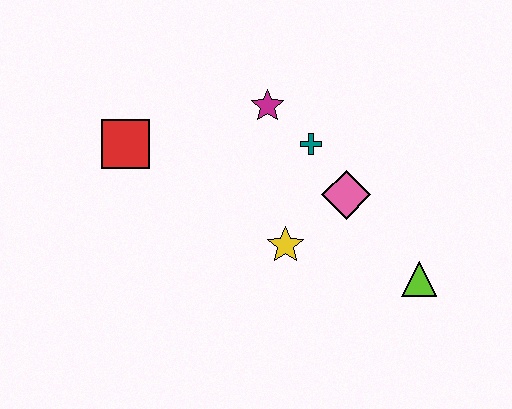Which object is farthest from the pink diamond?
The red square is farthest from the pink diamond.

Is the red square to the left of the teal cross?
Yes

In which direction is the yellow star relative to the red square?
The yellow star is to the right of the red square.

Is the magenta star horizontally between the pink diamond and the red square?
Yes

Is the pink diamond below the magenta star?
Yes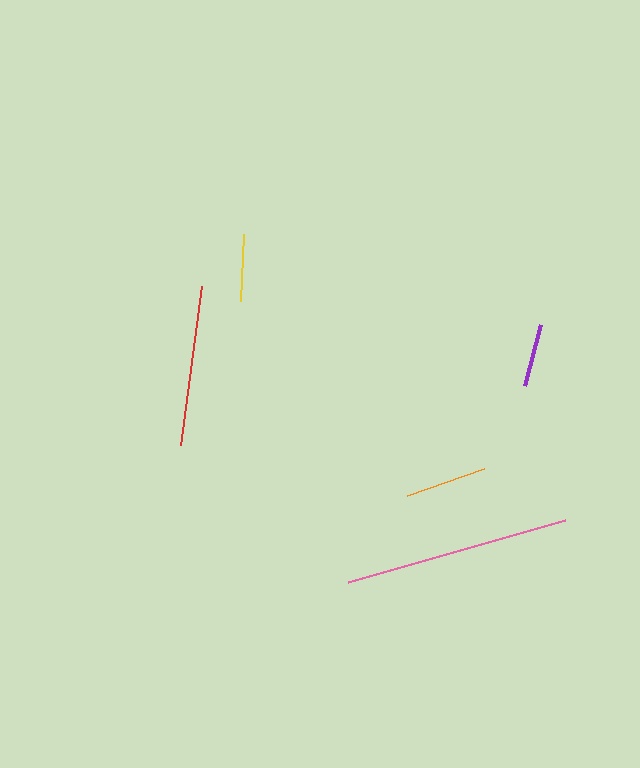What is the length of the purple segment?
The purple segment is approximately 63 pixels long.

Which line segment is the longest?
The pink line is the longest at approximately 225 pixels.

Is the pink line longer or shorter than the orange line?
The pink line is longer than the orange line.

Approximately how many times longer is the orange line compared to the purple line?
The orange line is approximately 1.3 times the length of the purple line.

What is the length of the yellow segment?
The yellow segment is approximately 67 pixels long.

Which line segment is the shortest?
The purple line is the shortest at approximately 63 pixels.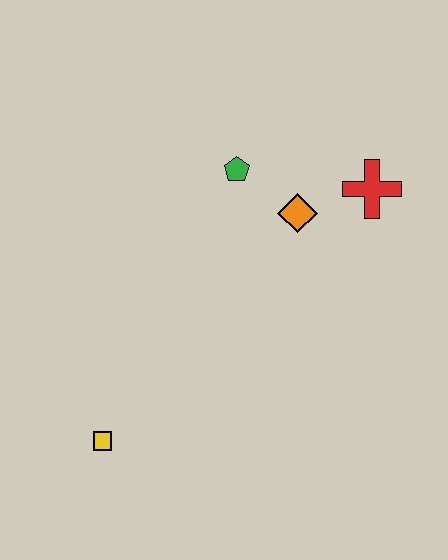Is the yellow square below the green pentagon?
Yes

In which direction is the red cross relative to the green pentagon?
The red cross is to the right of the green pentagon.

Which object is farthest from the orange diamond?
The yellow square is farthest from the orange diamond.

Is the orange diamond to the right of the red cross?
No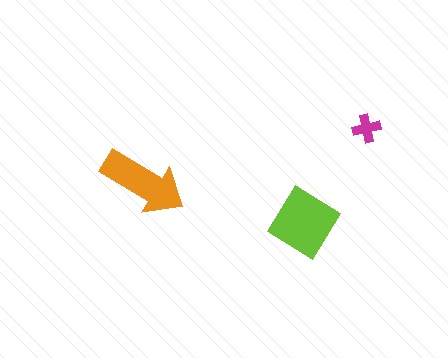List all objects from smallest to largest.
The magenta cross, the orange arrow, the lime diamond.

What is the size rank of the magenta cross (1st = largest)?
3rd.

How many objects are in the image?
There are 3 objects in the image.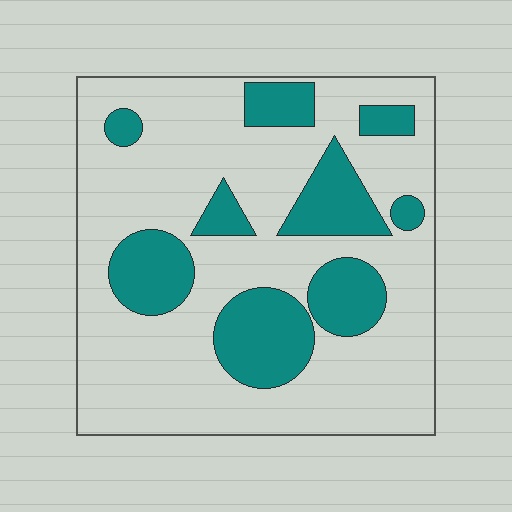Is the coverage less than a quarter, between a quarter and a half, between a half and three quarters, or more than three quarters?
Between a quarter and a half.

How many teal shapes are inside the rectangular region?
9.